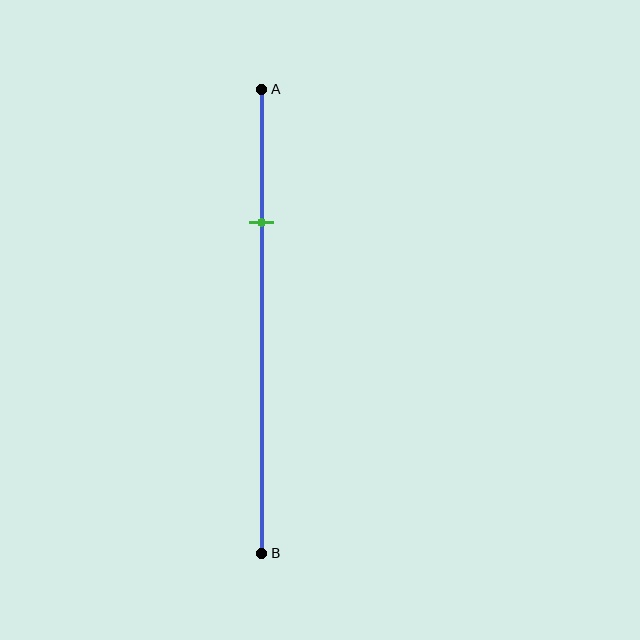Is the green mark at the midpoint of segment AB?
No, the mark is at about 30% from A, not at the 50% midpoint.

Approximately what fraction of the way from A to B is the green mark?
The green mark is approximately 30% of the way from A to B.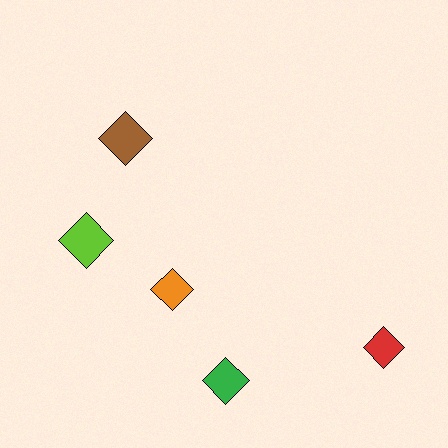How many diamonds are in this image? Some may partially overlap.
There are 5 diamonds.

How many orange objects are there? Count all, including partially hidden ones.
There is 1 orange object.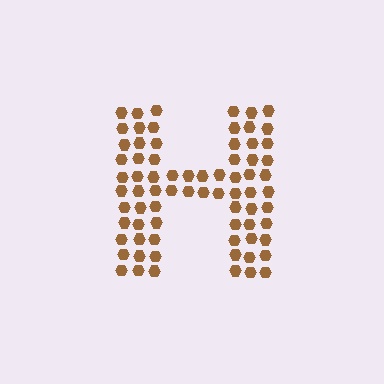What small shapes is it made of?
It is made of small hexagons.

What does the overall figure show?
The overall figure shows the letter H.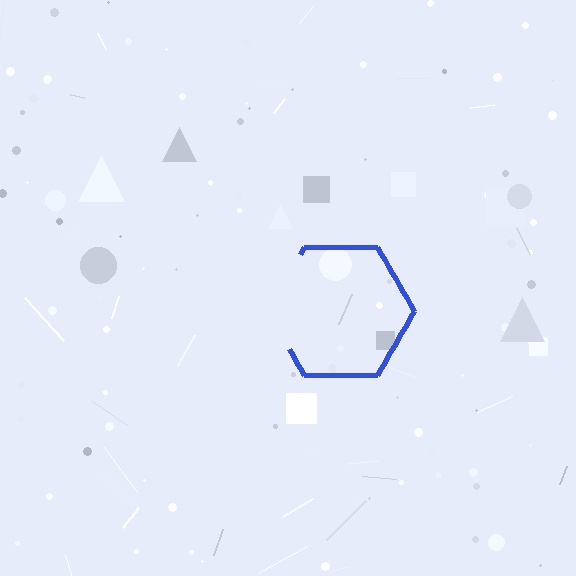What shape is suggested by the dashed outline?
The dashed outline suggests a hexagon.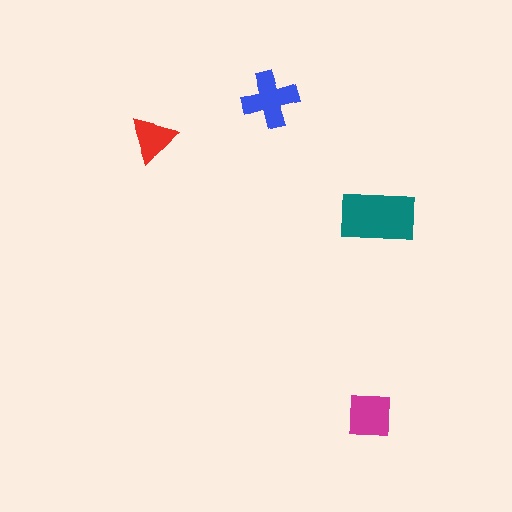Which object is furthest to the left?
The red triangle is leftmost.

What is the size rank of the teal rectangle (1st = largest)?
1st.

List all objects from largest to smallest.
The teal rectangle, the blue cross, the magenta square, the red triangle.